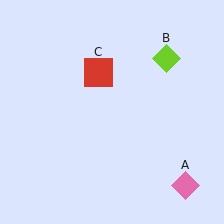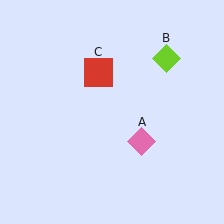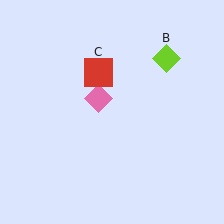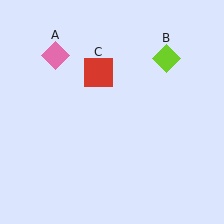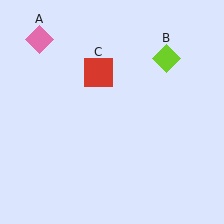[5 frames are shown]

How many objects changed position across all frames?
1 object changed position: pink diamond (object A).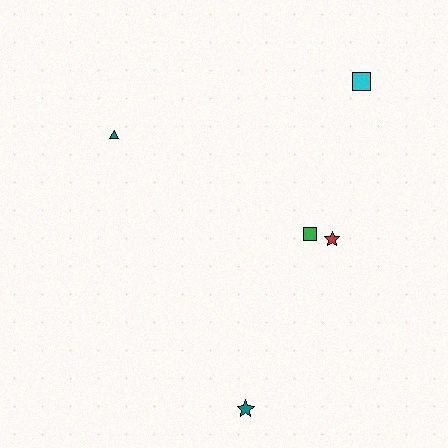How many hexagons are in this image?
There are no hexagons.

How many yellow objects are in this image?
There are no yellow objects.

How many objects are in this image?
There are 5 objects.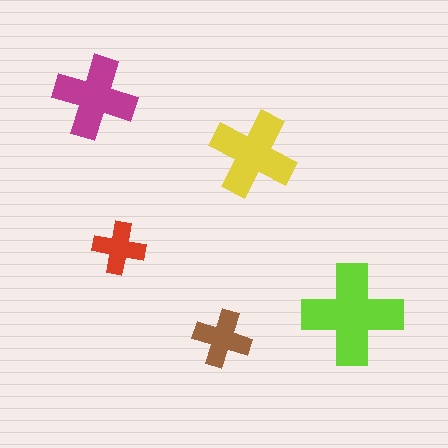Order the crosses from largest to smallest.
the lime one, the yellow one, the magenta one, the brown one, the red one.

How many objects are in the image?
There are 5 objects in the image.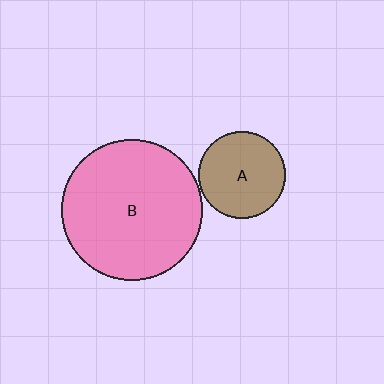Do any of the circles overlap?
No, none of the circles overlap.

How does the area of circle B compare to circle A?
Approximately 2.7 times.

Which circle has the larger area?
Circle B (pink).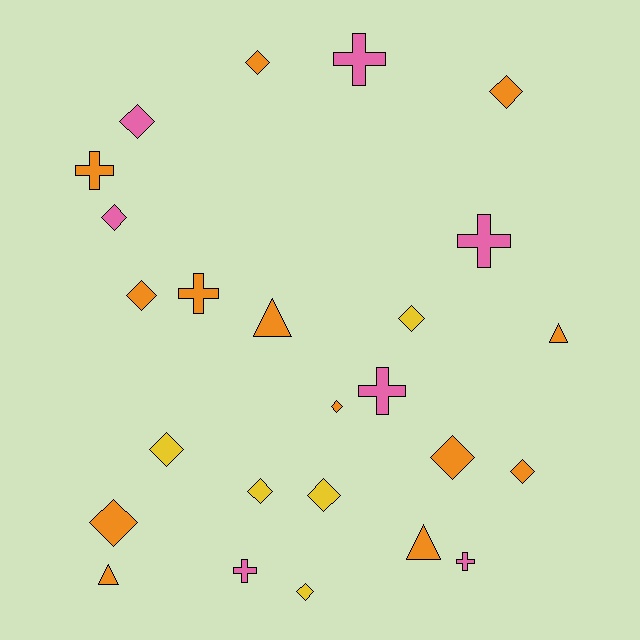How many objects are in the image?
There are 25 objects.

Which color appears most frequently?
Orange, with 13 objects.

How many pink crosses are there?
There are 5 pink crosses.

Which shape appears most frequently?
Diamond, with 14 objects.